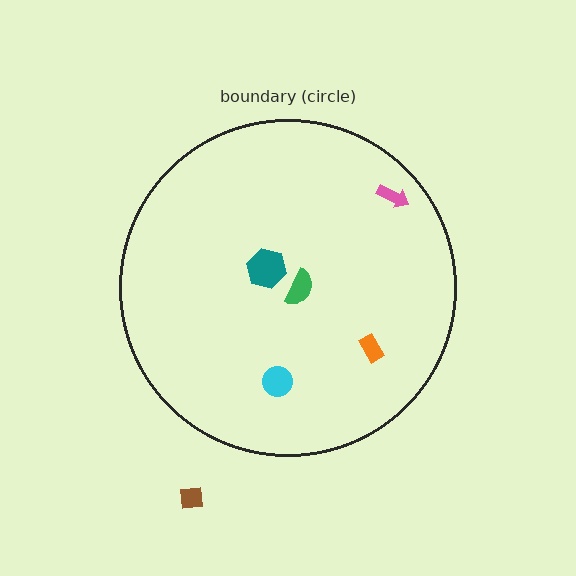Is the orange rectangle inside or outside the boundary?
Inside.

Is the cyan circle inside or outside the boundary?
Inside.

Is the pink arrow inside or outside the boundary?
Inside.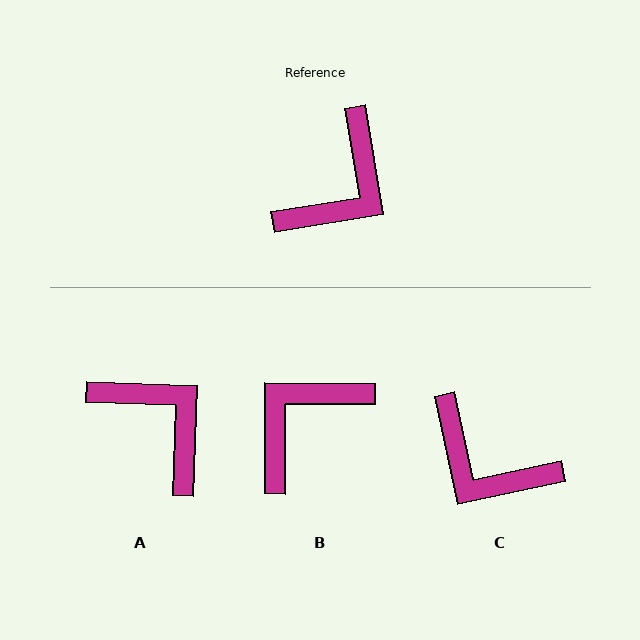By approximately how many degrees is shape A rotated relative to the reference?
Approximately 79 degrees counter-clockwise.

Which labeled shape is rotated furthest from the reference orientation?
B, about 170 degrees away.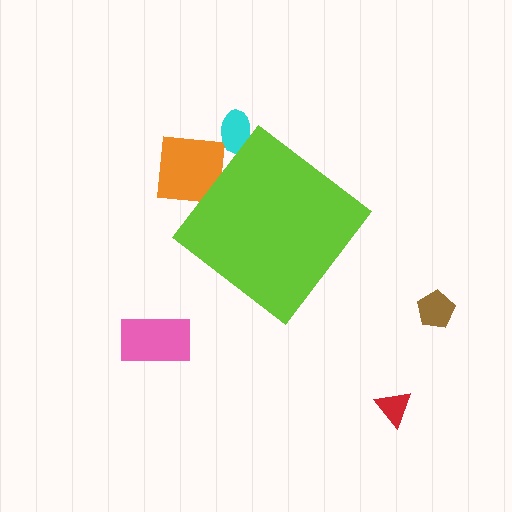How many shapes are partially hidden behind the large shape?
2 shapes are partially hidden.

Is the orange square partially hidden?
Yes, the orange square is partially hidden behind the lime diamond.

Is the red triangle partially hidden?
No, the red triangle is fully visible.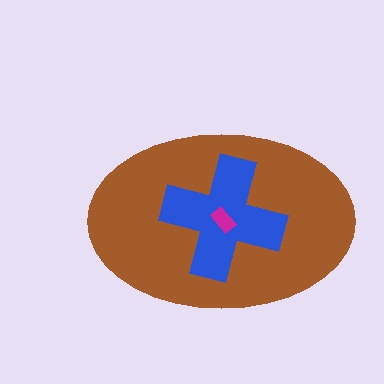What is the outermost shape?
The brown ellipse.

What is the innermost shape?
The magenta rectangle.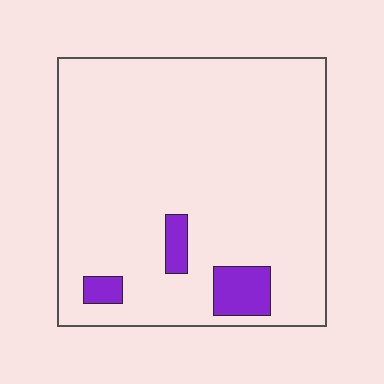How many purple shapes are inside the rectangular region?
3.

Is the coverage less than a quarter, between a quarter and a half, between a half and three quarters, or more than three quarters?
Less than a quarter.